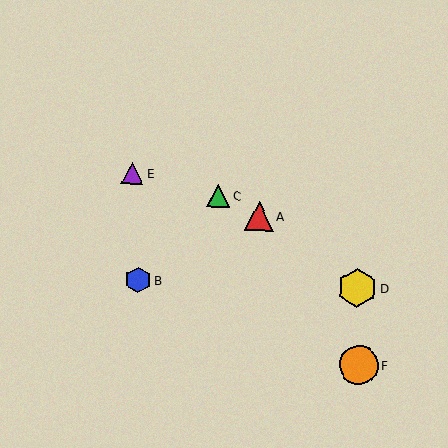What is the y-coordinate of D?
Object D is at y≈288.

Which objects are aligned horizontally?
Objects B, D are aligned horizontally.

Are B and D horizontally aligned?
Yes, both are at y≈280.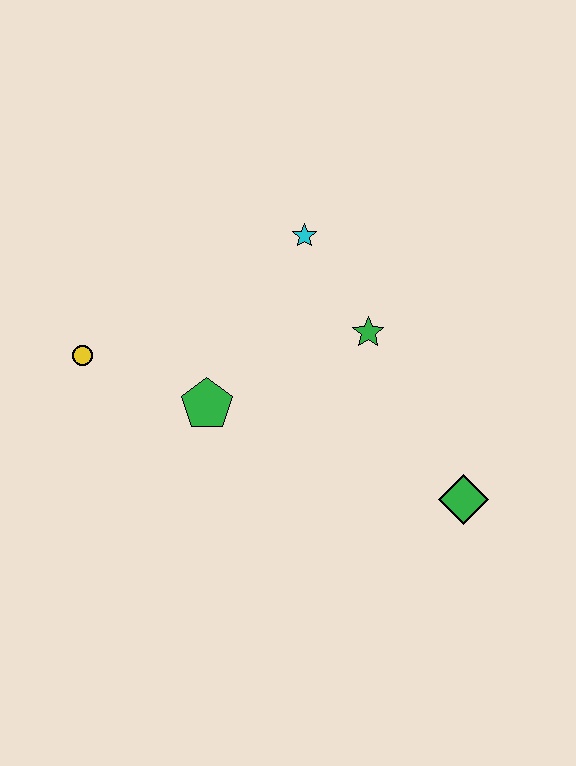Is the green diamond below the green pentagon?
Yes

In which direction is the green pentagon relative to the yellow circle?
The green pentagon is to the right of the yellow circle.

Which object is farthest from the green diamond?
The yellow circle is farthest from the green diamond.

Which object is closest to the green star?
The cyan star is closest to the green star.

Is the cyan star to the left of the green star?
Yes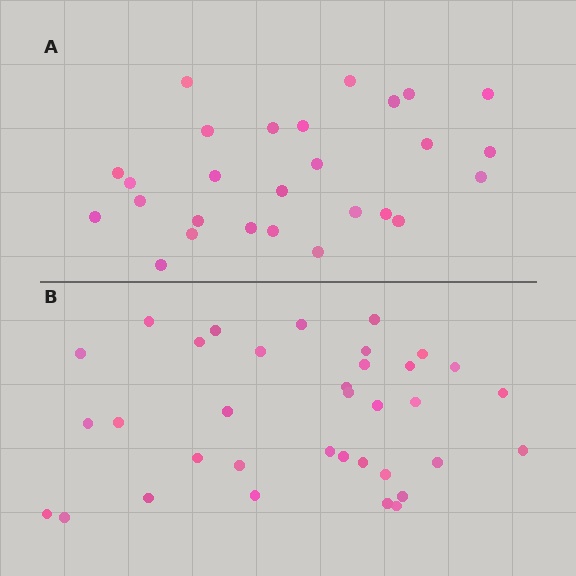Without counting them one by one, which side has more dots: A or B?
Region B (the bottom region) has more dots.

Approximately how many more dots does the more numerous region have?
Region B has roughly 8 or so more dots than region A.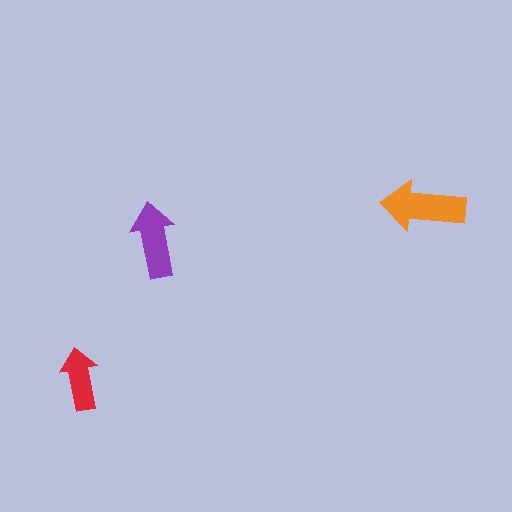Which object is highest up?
The orange arrow is topmost.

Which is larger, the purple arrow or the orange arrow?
The orange one.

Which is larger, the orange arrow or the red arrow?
The orange one.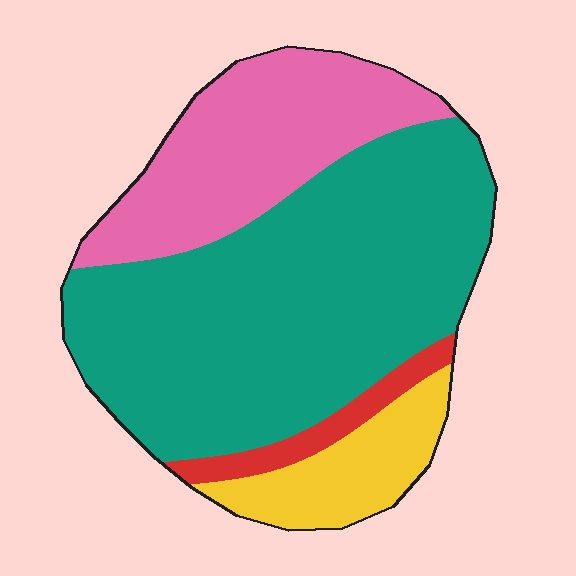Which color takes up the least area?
Red, at roughly 5%.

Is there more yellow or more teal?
Teal.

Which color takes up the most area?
Teal, at roughly 60%.